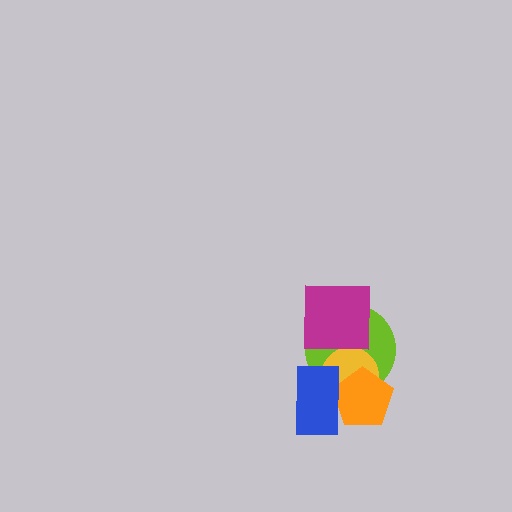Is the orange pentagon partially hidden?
Yes, it is partially covered by another shape.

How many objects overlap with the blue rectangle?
3 objects overlap with the blue rectangle.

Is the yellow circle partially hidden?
Yes, it is partially covered by another shape.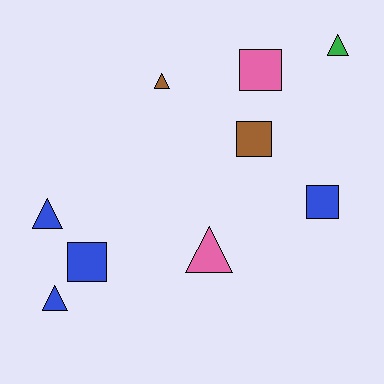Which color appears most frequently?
Blue, with 4 objects.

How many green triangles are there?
There is 1 green triangle.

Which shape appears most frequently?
Triangle, with 5 objects.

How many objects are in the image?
There are 9 objects.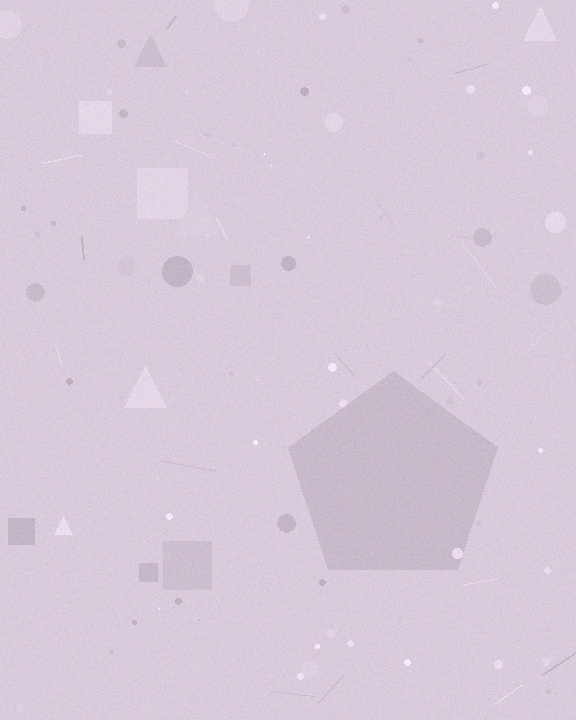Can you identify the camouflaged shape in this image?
The camouflaged shape is a pentagon.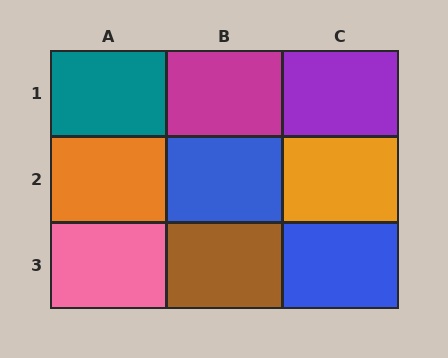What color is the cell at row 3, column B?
Brown.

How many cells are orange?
2 cells are orange.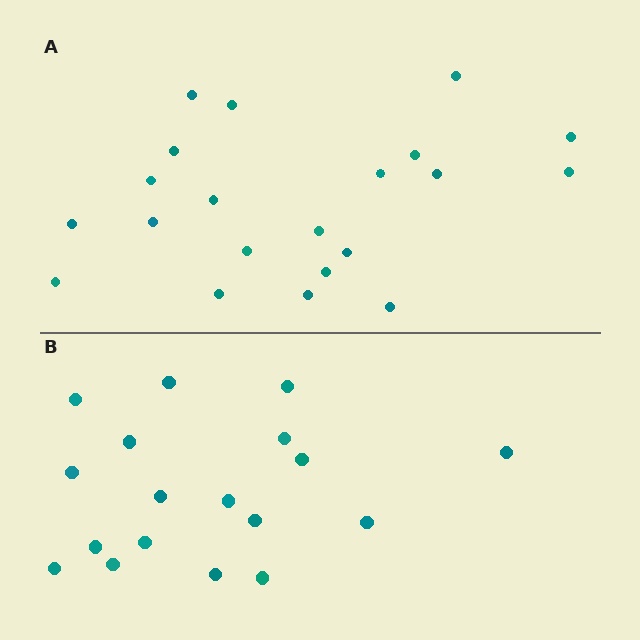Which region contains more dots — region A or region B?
Region A (the top region) has more dots.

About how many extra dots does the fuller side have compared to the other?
Region A has just a few more — roughly 2 or 3 more dots than region B.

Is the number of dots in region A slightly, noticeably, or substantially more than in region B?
Region A has only slightly more — the two regions are fairly close. The ratio is roughly 1.2 to 1.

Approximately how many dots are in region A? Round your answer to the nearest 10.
About 20 dots. (The exact count is 21, which rounds to 20.)